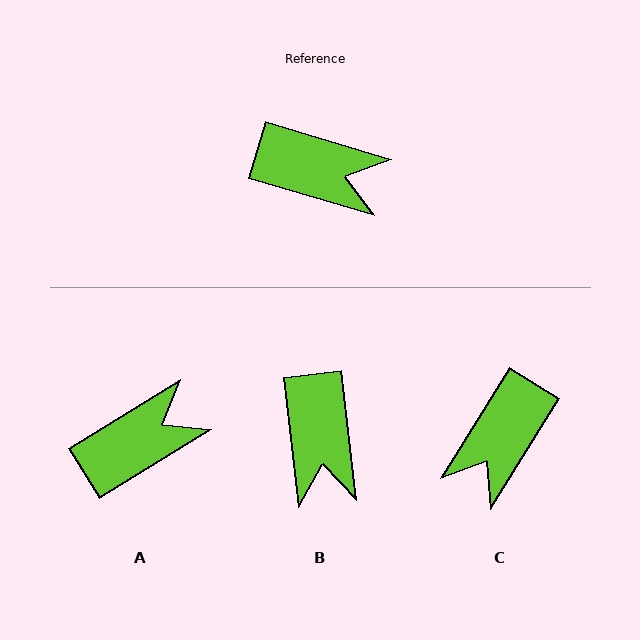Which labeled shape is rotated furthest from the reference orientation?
C, about 105 degrees away.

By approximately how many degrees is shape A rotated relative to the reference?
Approximately 49 degrees counter-clockwise.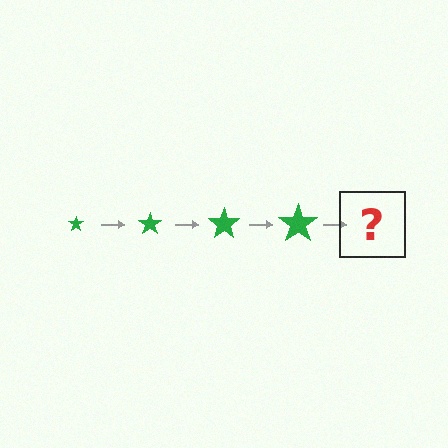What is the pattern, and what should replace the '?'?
The pattern is that the star gets progressively larger each step. The '?' should be a green star, larger than the previous one.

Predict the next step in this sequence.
The next step is a green star, larger than the previous one.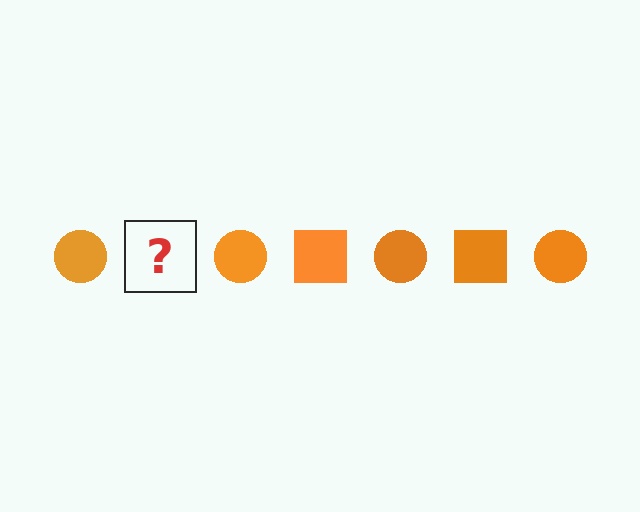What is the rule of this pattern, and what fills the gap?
The rule is that the pattern cycles through circle, square shapes in orange. The gap should be filled with an orange square.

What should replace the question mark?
The question mark should be replaced with an orange square.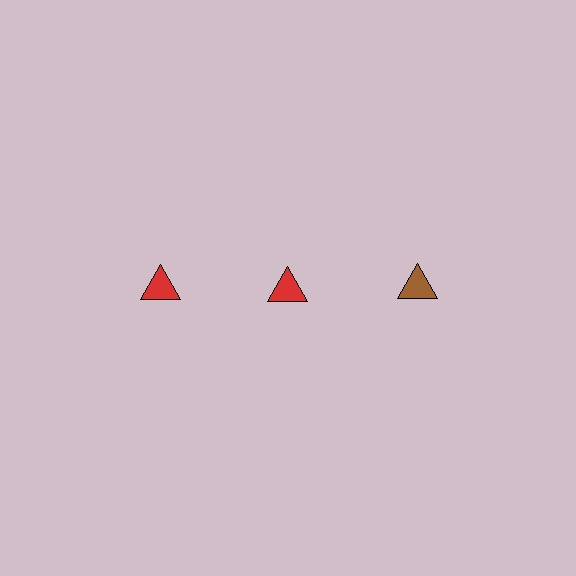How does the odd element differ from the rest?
It has a different color: brown instead of red.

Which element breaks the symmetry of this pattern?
The brown triangle in the top row, center column breaks the symmetry. All other shapes are red triangles.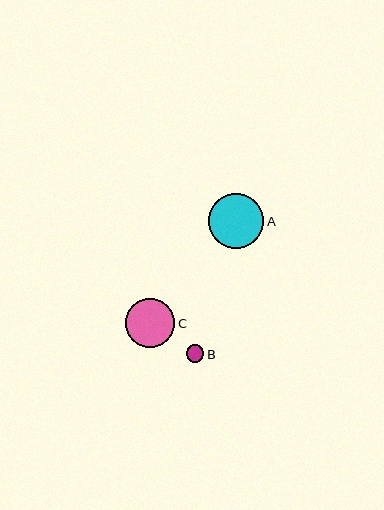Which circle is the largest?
Circle A is the largest with a size of approximately 55 pixels.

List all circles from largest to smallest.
From largest to smallest: A, C, B.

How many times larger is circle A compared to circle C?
Circle A is approximately 1.1 times the size of circle C.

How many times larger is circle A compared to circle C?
Circle A is approximately 1.1 times the size of circle C.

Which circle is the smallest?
Circle B is the smallest with a size of approximately 17 pixels.